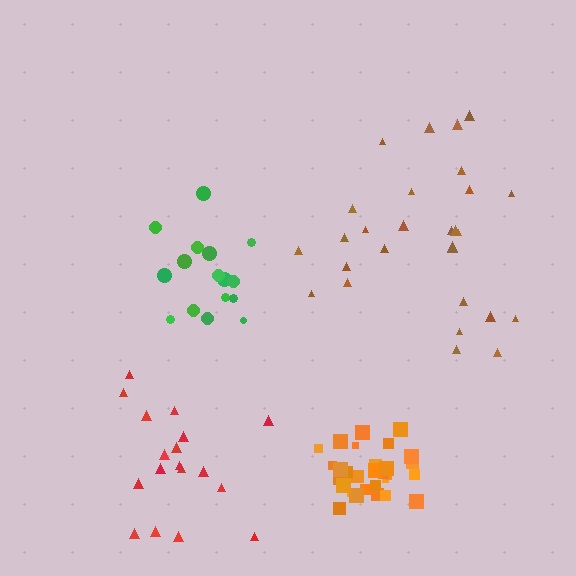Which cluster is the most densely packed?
Orange.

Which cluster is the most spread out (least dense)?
Red.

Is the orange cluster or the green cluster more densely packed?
Orange.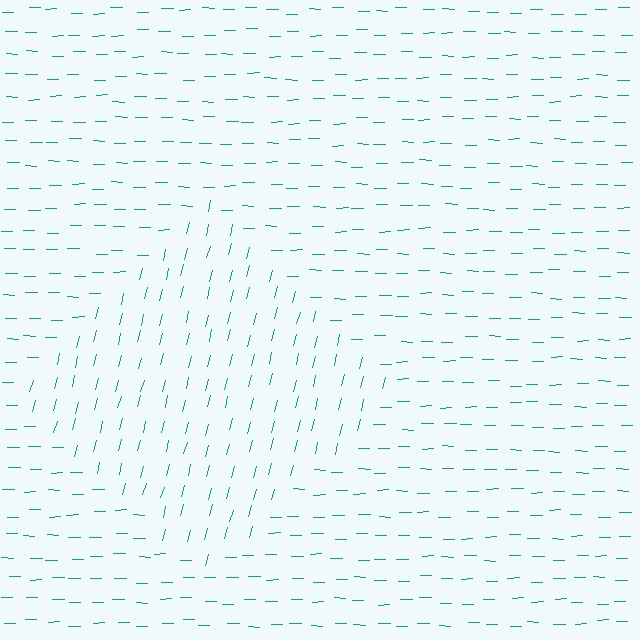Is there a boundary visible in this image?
Yes, there is a texture boundary formed by a change in line orientation.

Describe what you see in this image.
The image is filled with small teal line segments. A diamond region in the image has lines oriented differently from the surrounding lines, creating a visible texture boundary.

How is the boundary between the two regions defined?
The boundary is defined purely by a change in line orientation (approximately 76 degrees difference). All lines are the same color and thickness.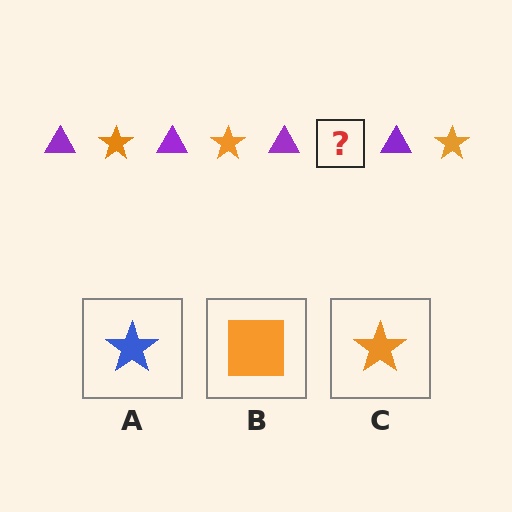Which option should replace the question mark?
Option C.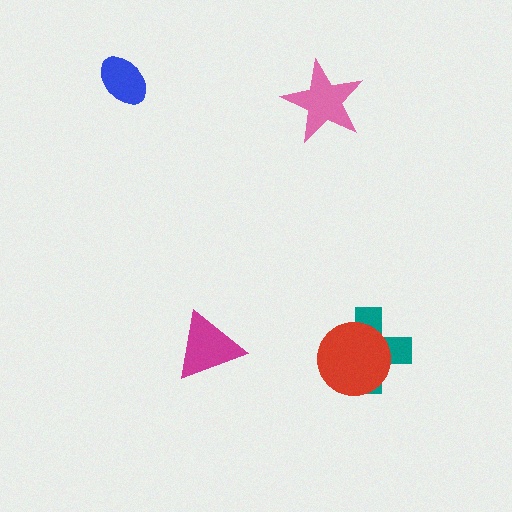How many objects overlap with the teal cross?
1 object overlaps with the teal cross.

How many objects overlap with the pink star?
0 objects overlap with the pink star.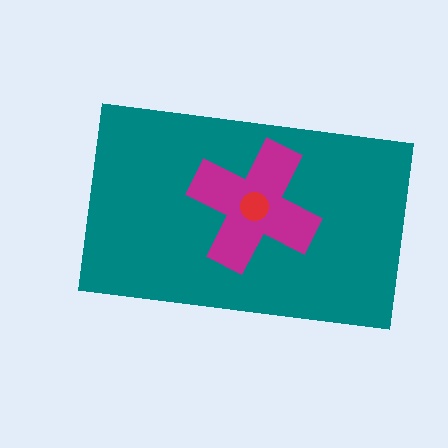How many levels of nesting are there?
3.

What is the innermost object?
The red circle.